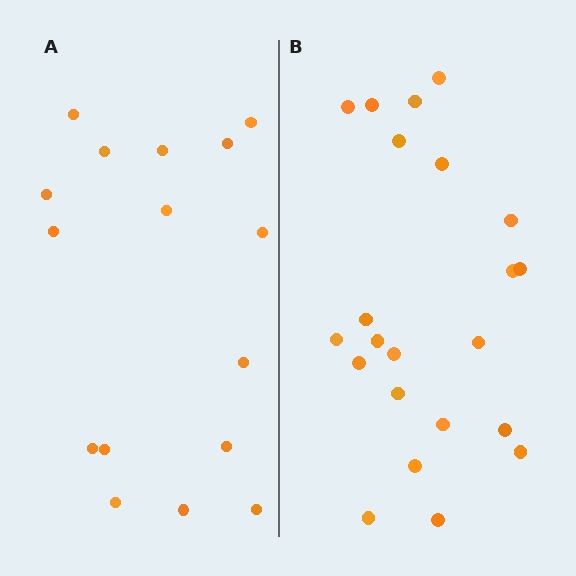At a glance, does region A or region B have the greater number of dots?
Region B (the right region) has more dots.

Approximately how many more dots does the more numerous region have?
Region B has about 6 more dots than region A.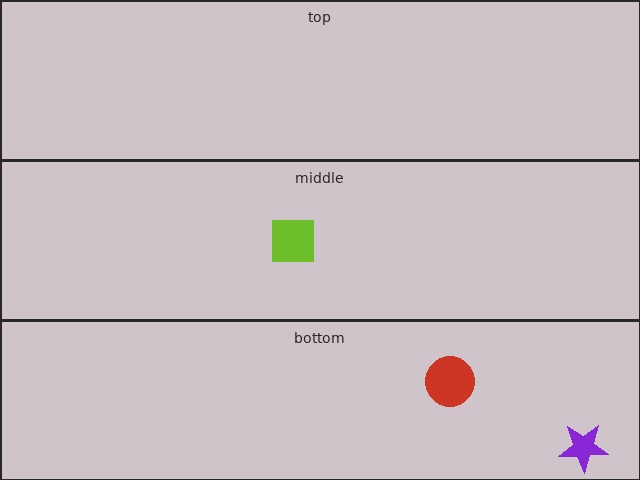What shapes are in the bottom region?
The red circle, the purple star.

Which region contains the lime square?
The middle region.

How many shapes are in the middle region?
1.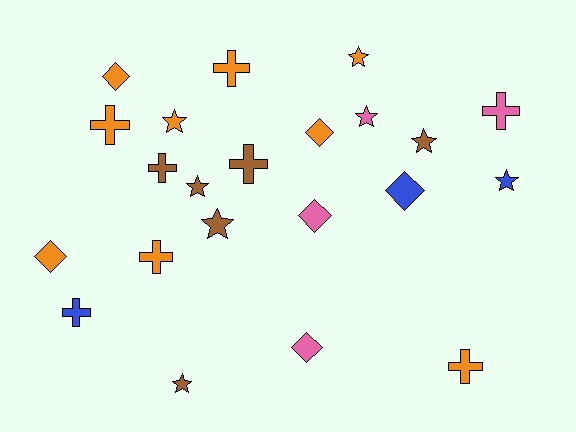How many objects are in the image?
There are 22 objects.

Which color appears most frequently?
Orange, with 9 objects.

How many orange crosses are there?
There are 4 orange crosses.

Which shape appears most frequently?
Star, with 8 objects.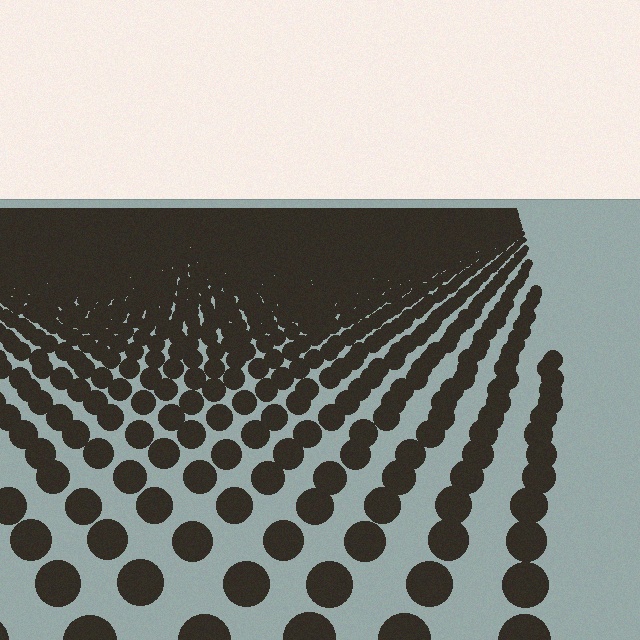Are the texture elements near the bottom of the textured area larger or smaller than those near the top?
Larger. Near the bottom, elements are closer to the viewer and appear at a bigger on-screen size.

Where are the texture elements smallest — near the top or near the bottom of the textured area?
Near the top.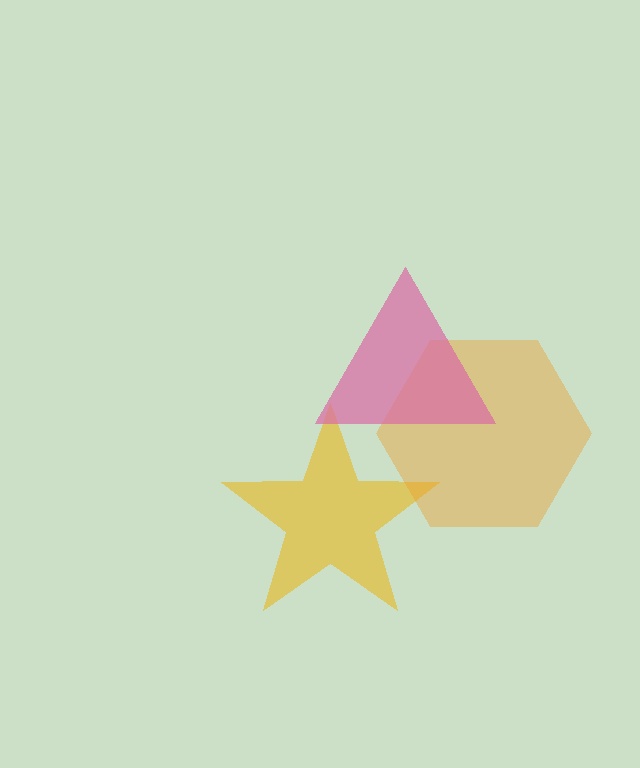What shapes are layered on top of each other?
The layered shapes are: a yellow star, an orange hexagon, a pink triangle.